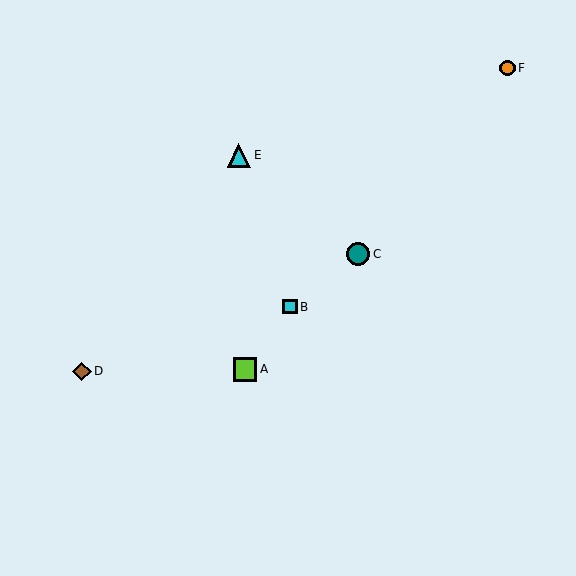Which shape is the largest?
The lime square (labeled A) is the largest.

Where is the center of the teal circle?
The center of the teal circle is at (358, 254).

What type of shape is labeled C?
Shape C is a teal circle.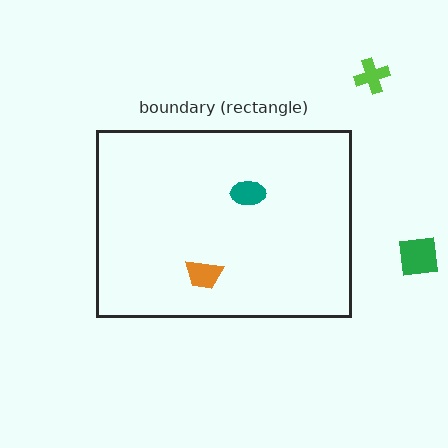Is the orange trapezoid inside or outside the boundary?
Inside.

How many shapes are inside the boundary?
2 inside, 2 outside.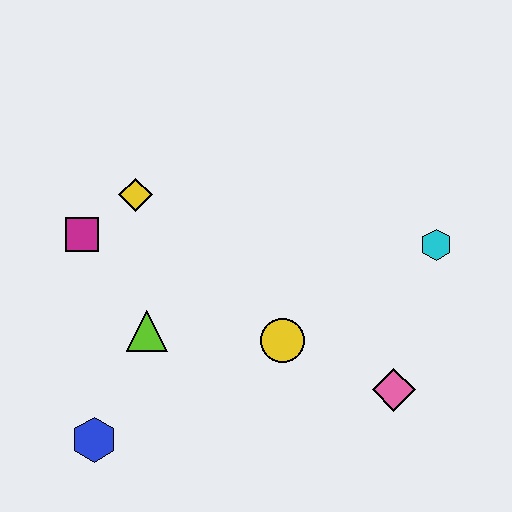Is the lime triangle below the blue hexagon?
No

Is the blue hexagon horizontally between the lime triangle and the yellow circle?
No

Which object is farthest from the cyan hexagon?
The blue hexagon is farthest from the cyan hexagon.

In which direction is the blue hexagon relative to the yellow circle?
The blue hexagon is to the left of the yellow circle.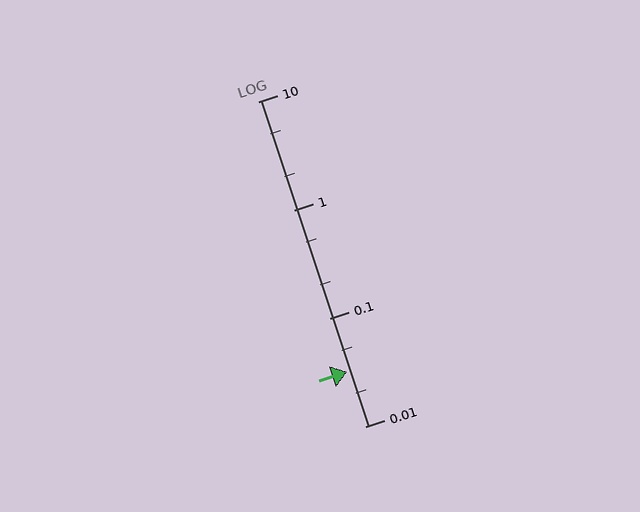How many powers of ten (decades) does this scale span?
The scale spans 3 decades, from 0.01 to 10.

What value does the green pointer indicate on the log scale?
The pointer indicates approximately 0.032.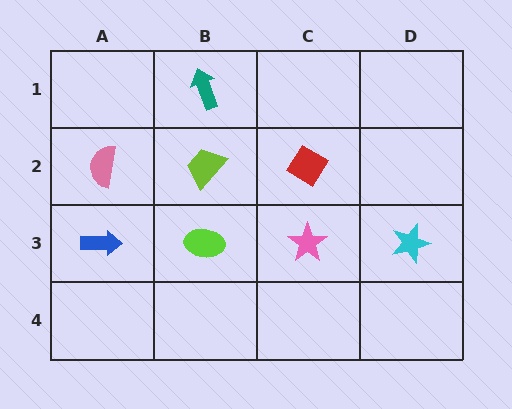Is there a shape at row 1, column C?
No, that cell is empty.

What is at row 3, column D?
A cyan star.